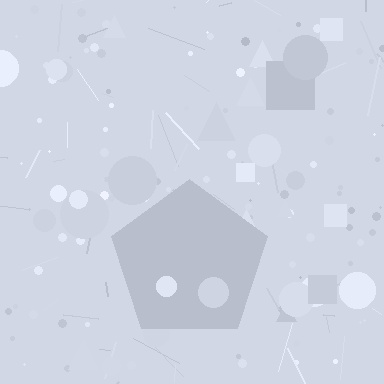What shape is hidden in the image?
A pentagon is hidden in the image.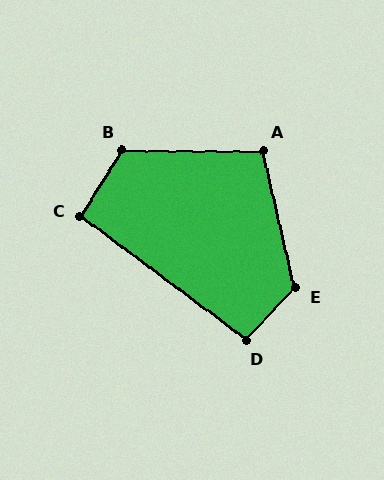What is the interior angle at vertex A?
Approximately 103 degrees (obtuse).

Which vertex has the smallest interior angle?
C, at approximately 95 degrees.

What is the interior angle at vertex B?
Approximately 122 degrees (obtuse).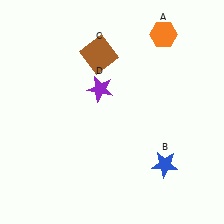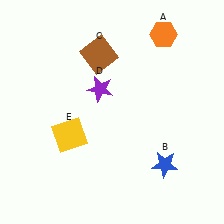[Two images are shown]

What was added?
A yellow square (E) was added in Image 2.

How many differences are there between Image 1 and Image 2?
There is 1 difference between the two images.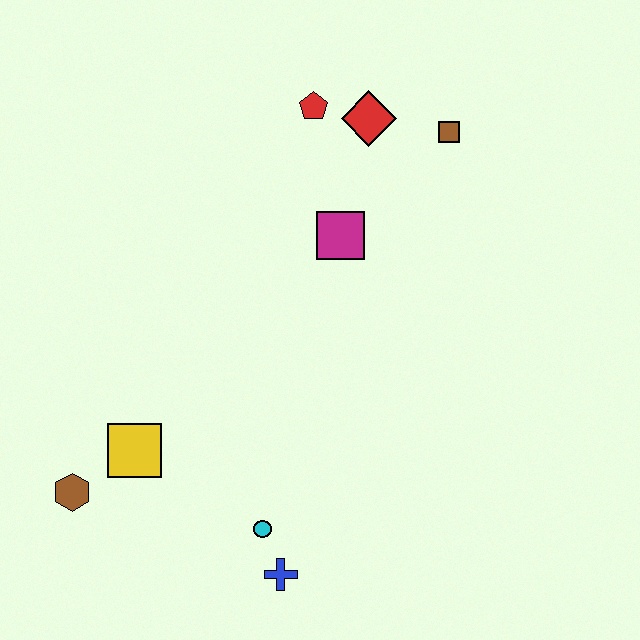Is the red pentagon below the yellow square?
No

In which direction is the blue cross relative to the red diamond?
The blue cross is below the red diamond.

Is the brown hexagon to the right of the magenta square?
No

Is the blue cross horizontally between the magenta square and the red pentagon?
No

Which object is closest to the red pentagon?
The red diamond is closest to the red pentagon.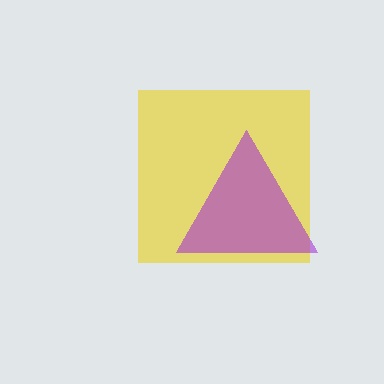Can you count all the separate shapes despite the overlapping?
Yes, there are 2 separate shapes.